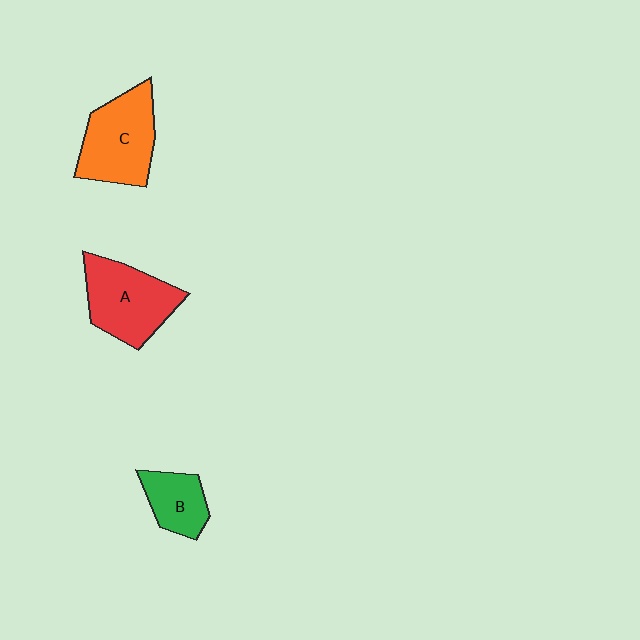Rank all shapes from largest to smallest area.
From largest to smallest: C (orange), A (red), B (green).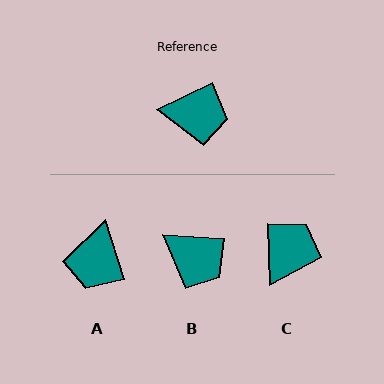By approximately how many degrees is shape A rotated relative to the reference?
Approximately 98 degrees clockwise.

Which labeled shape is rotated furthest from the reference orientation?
A, about 98 degrees away.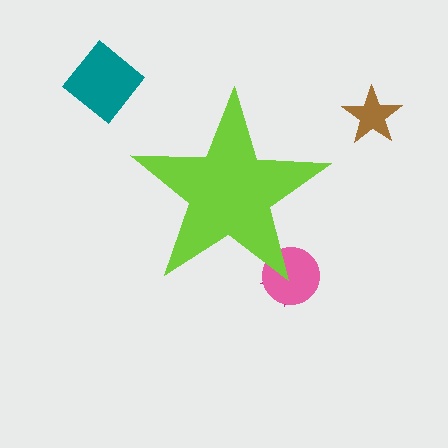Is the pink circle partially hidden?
Yes, the pink circle is partially hidden behind the lime star.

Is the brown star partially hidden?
No, the brown star is fully visible.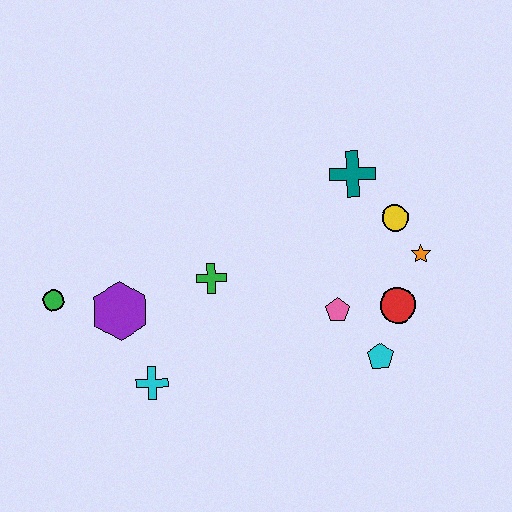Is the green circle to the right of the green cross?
No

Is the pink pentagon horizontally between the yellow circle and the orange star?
No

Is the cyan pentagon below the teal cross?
Yes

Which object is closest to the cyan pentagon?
The red circle is closest to the cyan pentagon.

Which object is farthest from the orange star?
The green circle is farthest from the orange star.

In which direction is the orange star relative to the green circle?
The orange star is to the right of the green circle.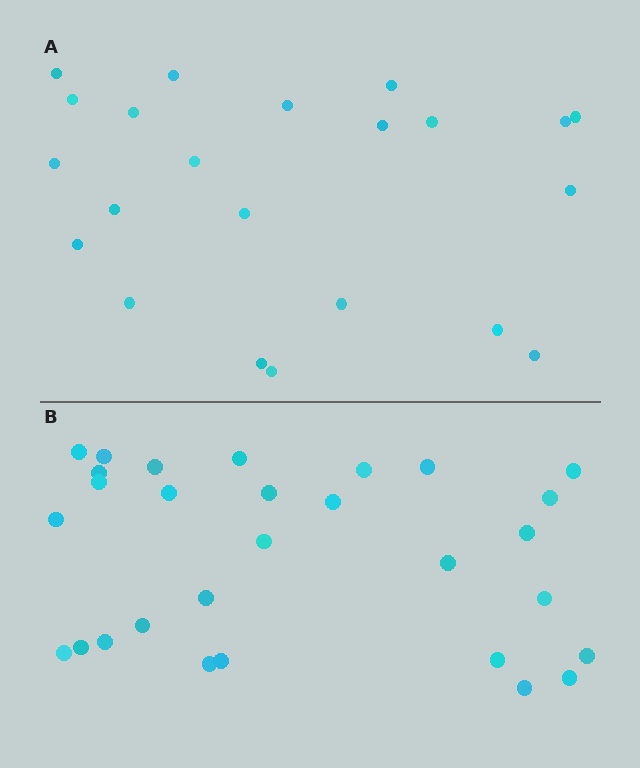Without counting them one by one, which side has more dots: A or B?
Region B (the bottom region) has more dots.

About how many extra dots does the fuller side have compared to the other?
Region B has roughly 8 or so more dots than region A.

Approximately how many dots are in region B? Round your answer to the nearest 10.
About 30 dots. (The exact count is 29, which rounds to 30.)